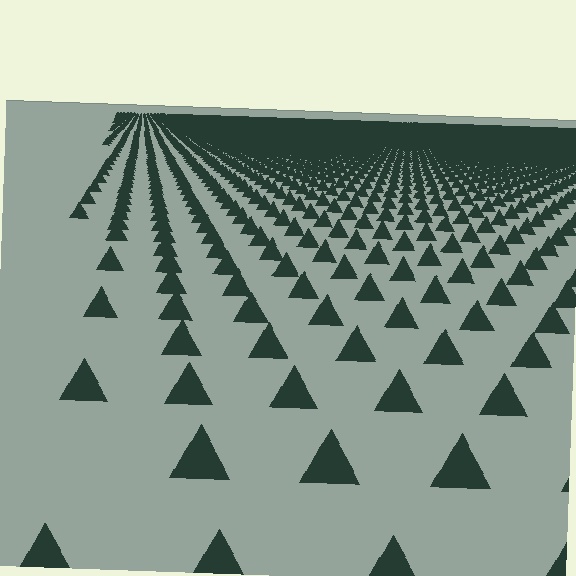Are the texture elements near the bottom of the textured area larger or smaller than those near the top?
Larger. Near the bottom, elements are closer to the viewer and appear at a bigger on-screen size.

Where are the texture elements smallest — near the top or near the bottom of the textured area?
Near the top.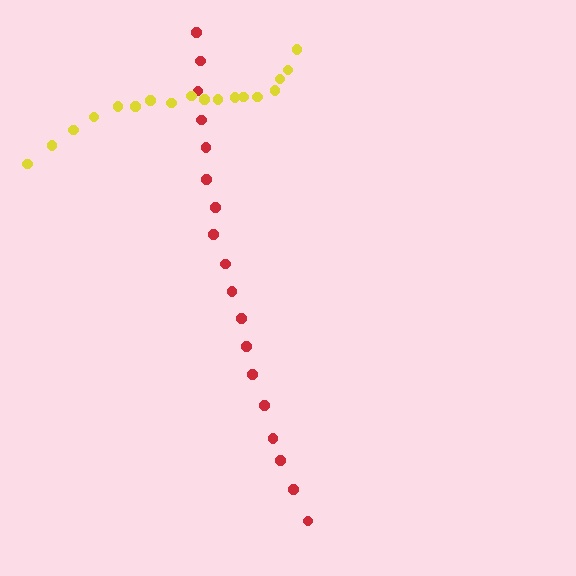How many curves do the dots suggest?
There are 2 distinct paths.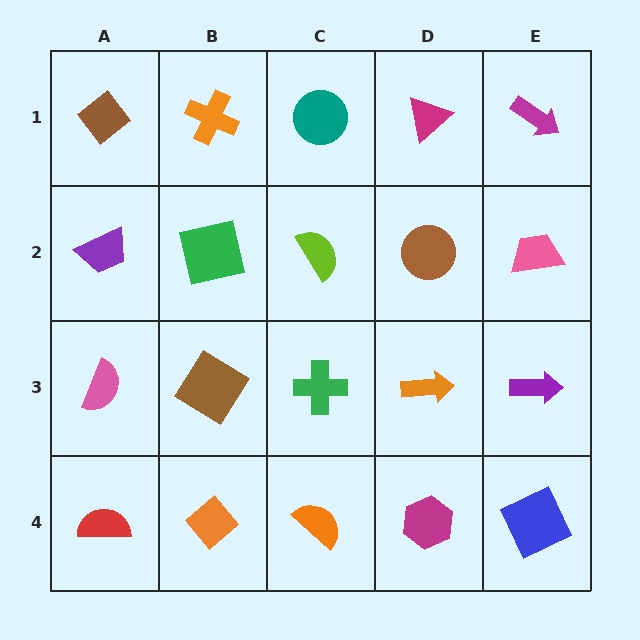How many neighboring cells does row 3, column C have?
4.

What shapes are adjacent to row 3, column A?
A purple trapezoid (row 2, column A), a red semicircle (row 4, column A), a brown diamond (row 3, column B).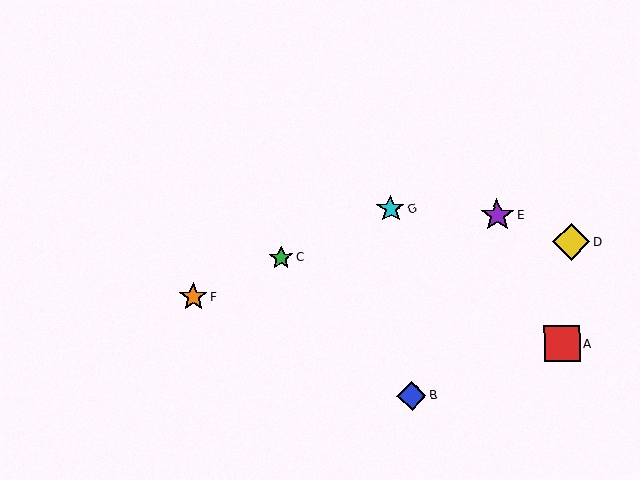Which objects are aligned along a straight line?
Objects C, F, G are aligned along a straight line.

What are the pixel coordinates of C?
Object C is at (281, 258).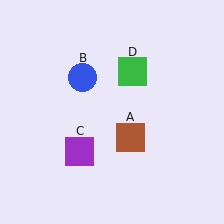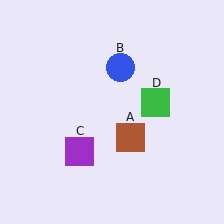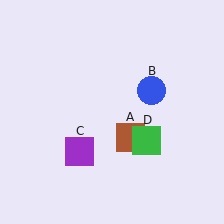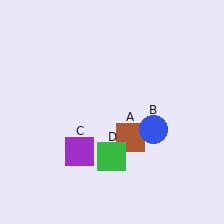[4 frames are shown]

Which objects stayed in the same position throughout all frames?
Brown square (object A) and purple square (object C) remained stationary.